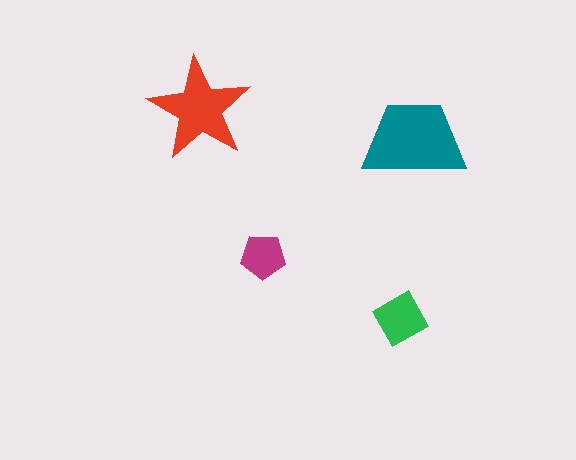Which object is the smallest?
The magenta pentagon.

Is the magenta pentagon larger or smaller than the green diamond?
Smaller.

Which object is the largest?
The teal trapezoid.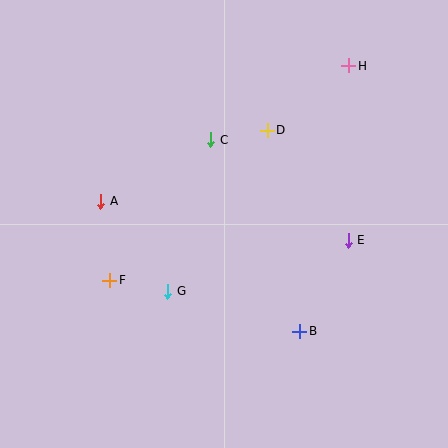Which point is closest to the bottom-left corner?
Point F is closest to the bottom-left corner.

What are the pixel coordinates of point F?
Point F is at (110, 280).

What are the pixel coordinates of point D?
Point D is at (267, 130).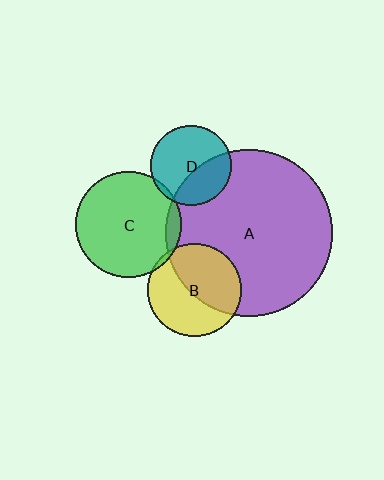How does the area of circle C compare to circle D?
Approximately 1.7 times.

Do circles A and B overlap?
Yes.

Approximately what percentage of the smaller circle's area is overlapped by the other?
Approximately 50%.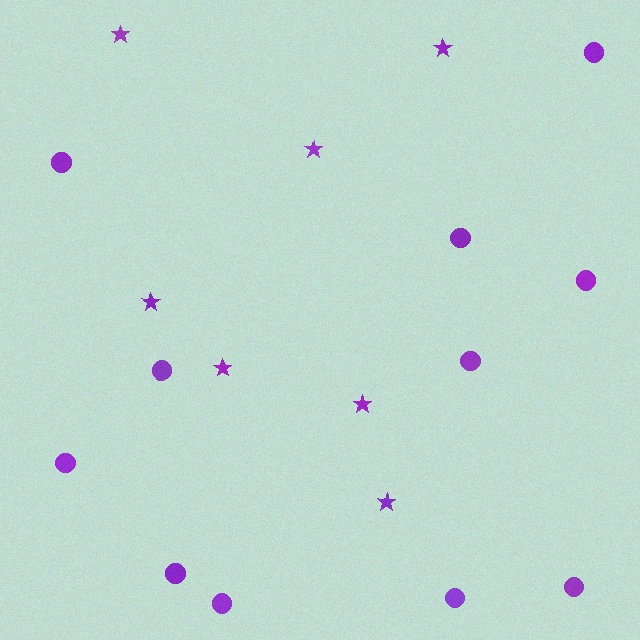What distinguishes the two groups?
There are 2 groups: one group of circles (11) and one group of stars (7).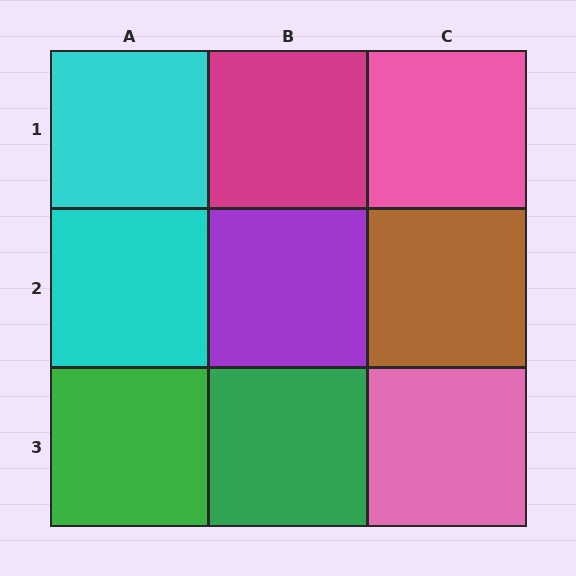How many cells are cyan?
2 cells are cyan.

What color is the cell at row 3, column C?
Pink.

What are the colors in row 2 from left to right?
Cyan, purple, brown.